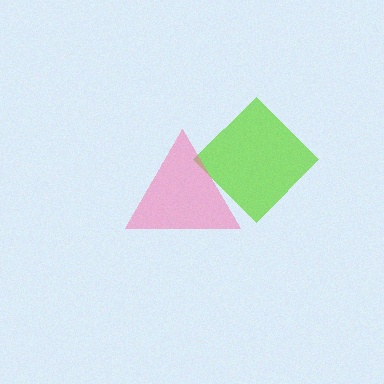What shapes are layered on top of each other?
The layered shapes are: a lime diamond, a pink triangle.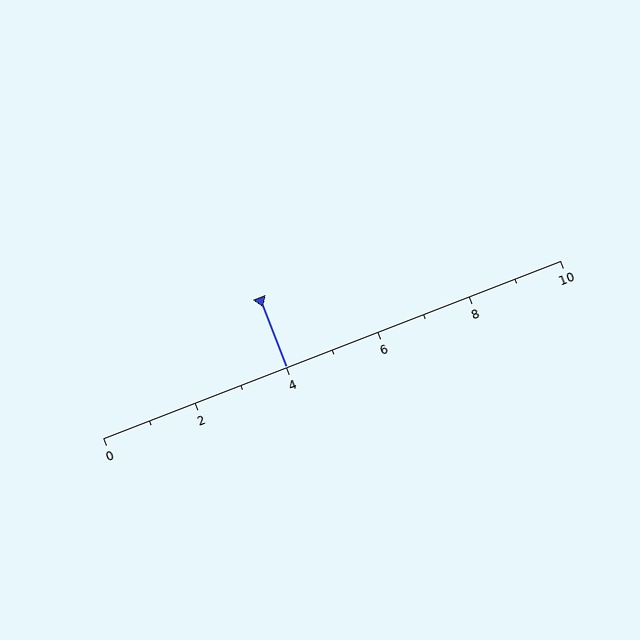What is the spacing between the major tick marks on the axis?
The major ticks are spaced 2 apart.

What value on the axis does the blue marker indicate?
The marker indicates approximately 4.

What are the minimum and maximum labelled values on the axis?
The axis runs from 0 to 10.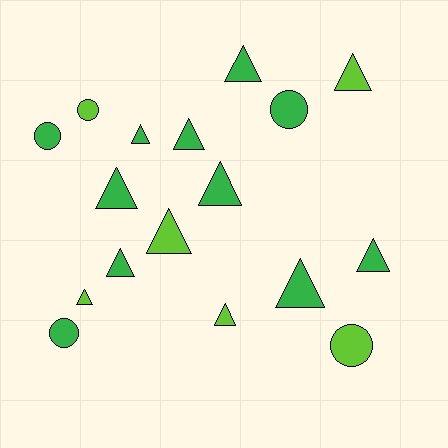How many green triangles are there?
There are 8 green triangles.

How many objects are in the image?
There are 17 objects.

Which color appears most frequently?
Green, with 11 objects.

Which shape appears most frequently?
Triangle, with 12 objects.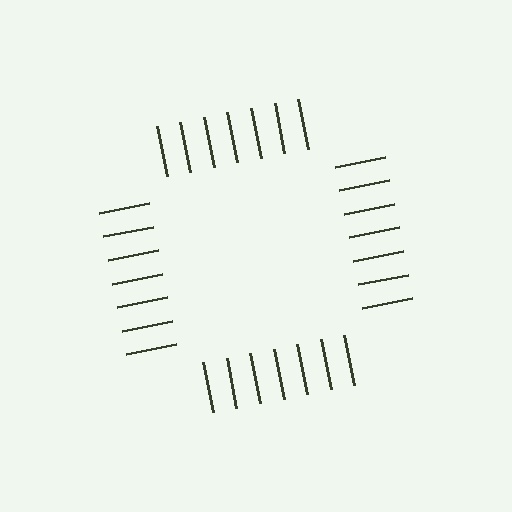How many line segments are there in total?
28 — 7 along each of the 4 edges.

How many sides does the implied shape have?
4 sides — the line-ends trace a square.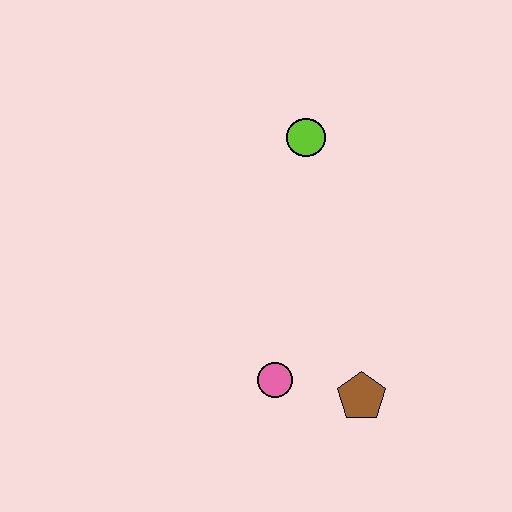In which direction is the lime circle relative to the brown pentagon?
The lime circle is above the brown pentagon.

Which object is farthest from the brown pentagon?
The lime circle is farthest from the brown pentagon.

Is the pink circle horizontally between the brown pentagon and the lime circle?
No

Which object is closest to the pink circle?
The brown pentagon is closest to the pink circle.